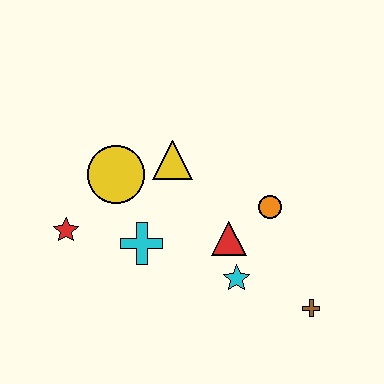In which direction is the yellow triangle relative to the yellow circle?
The yellow triangle is to the right of the yellow circle.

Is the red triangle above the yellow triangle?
No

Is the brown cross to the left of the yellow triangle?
No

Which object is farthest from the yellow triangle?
The brown cross is farthest from the yellow triangle.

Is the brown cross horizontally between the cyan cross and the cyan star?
No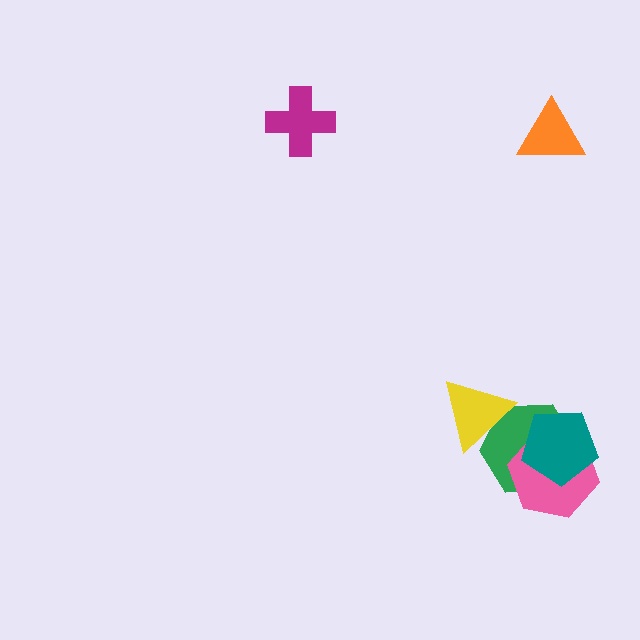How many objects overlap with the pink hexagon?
2 objects overlap with the pink hexagon.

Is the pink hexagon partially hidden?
Yes, it is partially covered by another shape.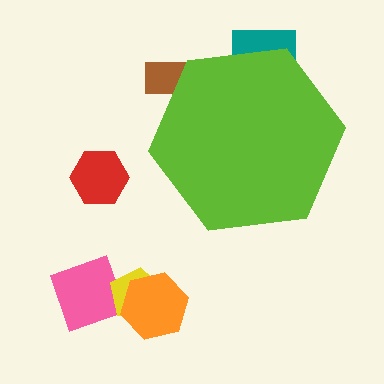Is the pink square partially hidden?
No, the pink square is fully visible.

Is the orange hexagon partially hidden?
No, the orange hexagon is fully visible.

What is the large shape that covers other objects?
A lime hexagon.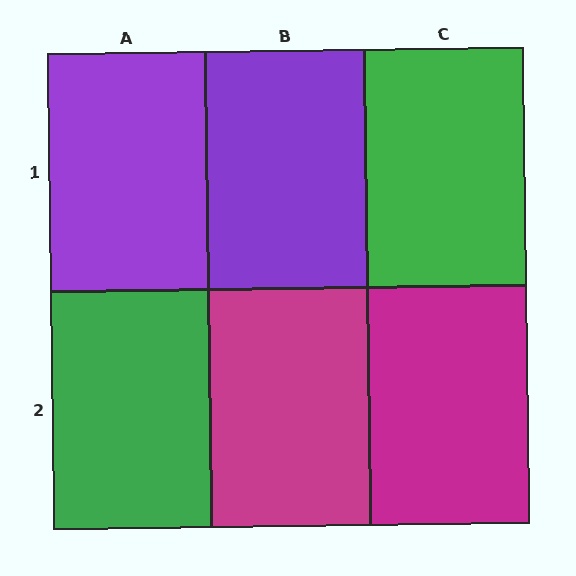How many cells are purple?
2 cells are purple.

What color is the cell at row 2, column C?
Magenta.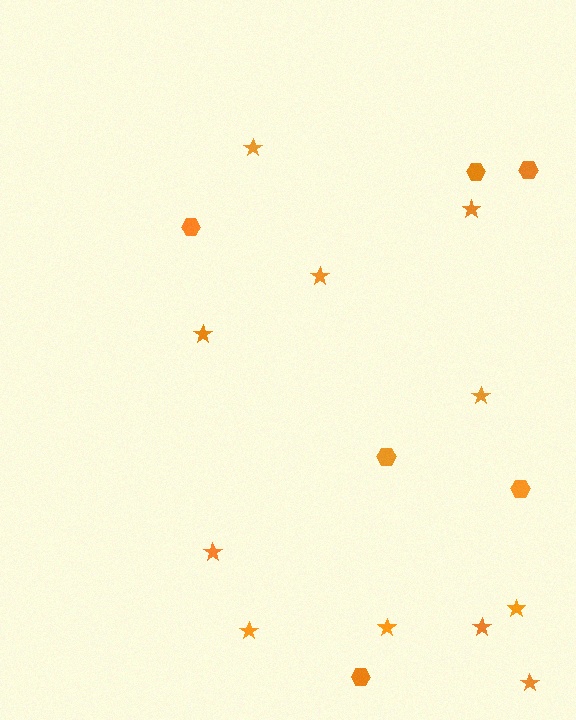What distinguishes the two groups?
There are 2 groups: one group of hexagons (6) and one group of stars (11).